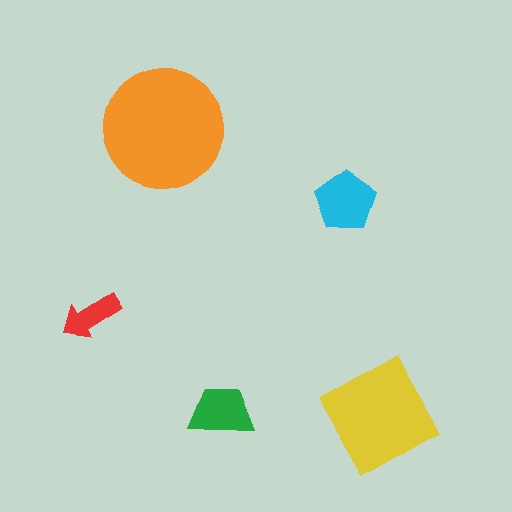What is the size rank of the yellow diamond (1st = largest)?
2nd.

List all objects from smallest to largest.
The red arrow, the green trapezoid, the cyan pentagon, the yellow diamond, the orange circle.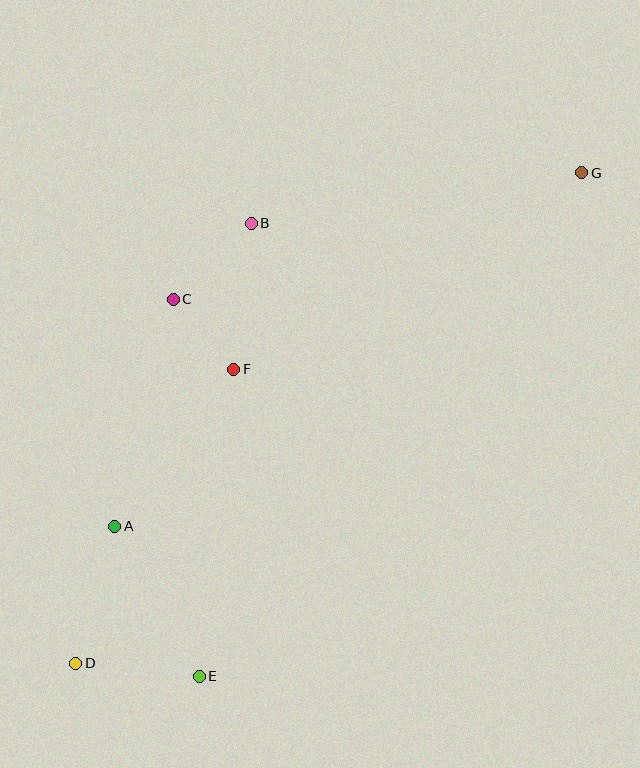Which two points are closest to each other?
Points C and F are closest to each other.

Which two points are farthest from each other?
Points D and G are farthest from each other.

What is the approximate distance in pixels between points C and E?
The distance between C and E is approximately 378 pixels.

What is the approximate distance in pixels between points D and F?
The distance between D and F is approximately 334 pixels.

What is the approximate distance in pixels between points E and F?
The distance between E and F is approximately 309 pixels.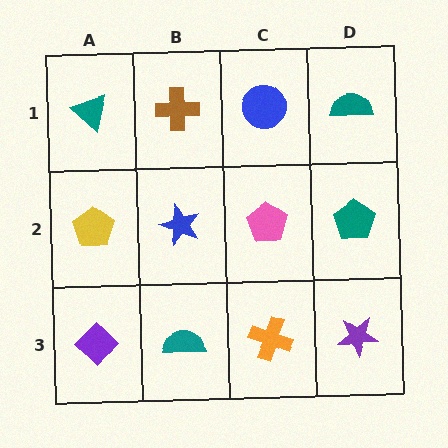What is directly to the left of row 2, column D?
A pink pentagon.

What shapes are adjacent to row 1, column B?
A blue star (row 2, column B), a teal triangle (row 1, column A), a blue circle (row 1, column C).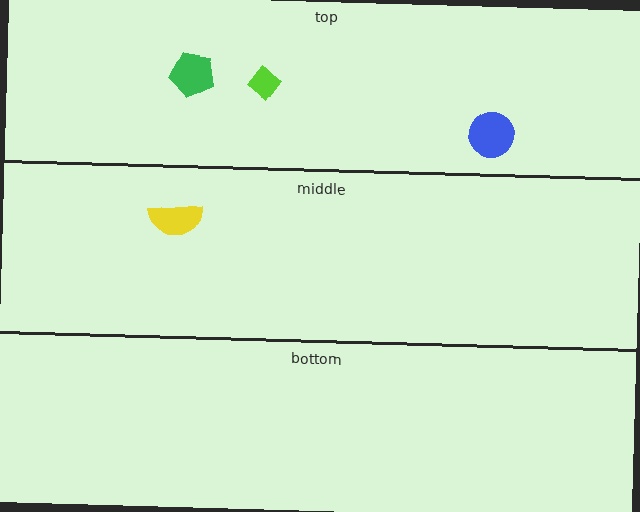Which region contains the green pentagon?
The top region.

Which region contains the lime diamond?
The top region.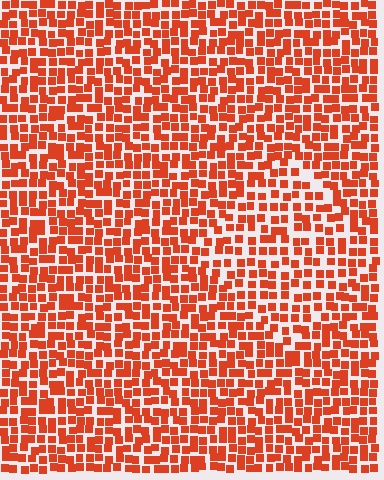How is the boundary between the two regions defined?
The boundary is defined by a change in element density (approximately 1.4x ratio). All elements are the same color, size, and shape.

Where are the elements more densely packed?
The elements are more densely packed outside the diamond boundary.